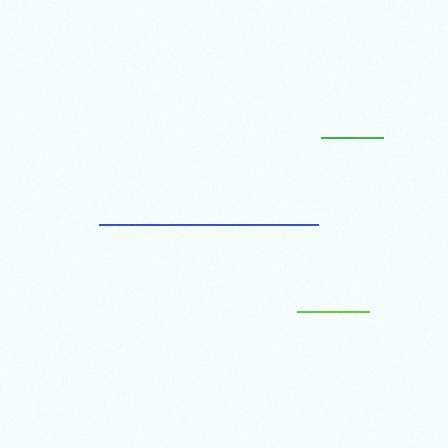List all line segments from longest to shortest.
From longest to shortest: blue, lime, green.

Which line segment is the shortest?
The green line is the shortest at approximately 61 pixels.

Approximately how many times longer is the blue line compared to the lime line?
The blue line is approximately 3.0 times the length of the lime line.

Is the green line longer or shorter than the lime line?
The lime line is longer than the green line.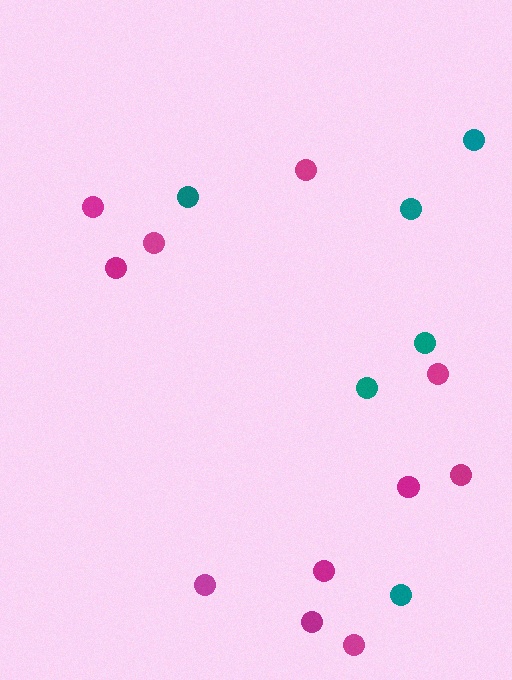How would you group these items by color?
There are 2 groups: one group of magenta circles (11) and one group of teal circles (6).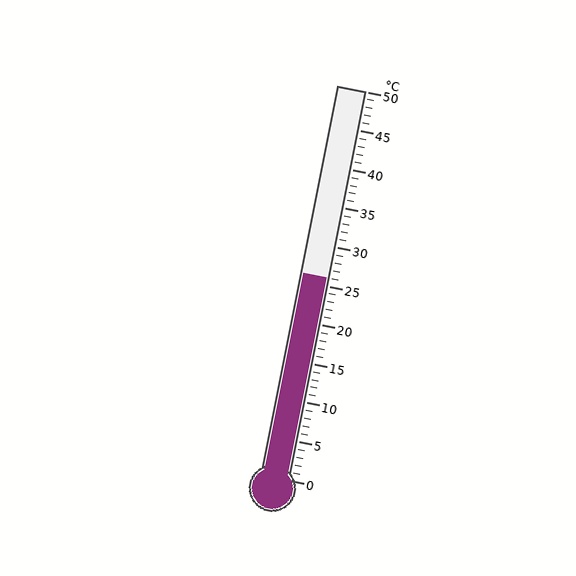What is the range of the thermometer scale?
The thermometer scale ranges from 0°C to 50°C.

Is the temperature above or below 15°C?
The temperature is above 15°C.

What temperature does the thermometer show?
The thermometer shows approximately 26°C.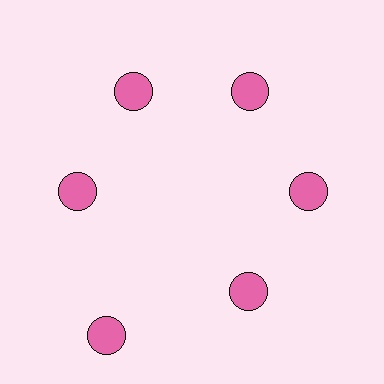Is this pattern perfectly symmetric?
No. The 6 pink circles are arranged in a ring, but one element near the 7 o'clock position is pushed outward from the center, breaking the 6-fold rotational symmetry.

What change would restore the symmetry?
The symmetry would be restored by moving it inward, back onto the ring so that all 6 circles sit at equal angles and equal distance from the center.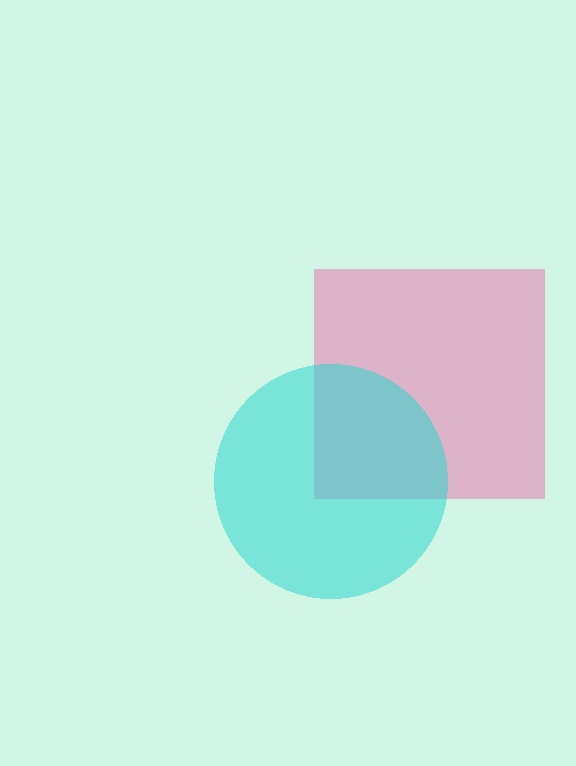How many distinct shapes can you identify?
There are 2 distinct shapes: a pink square, a cyan circle.